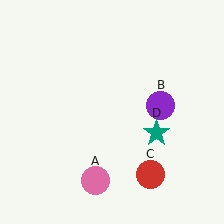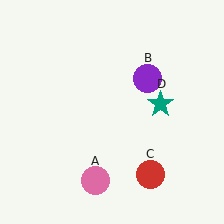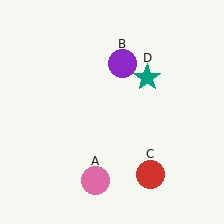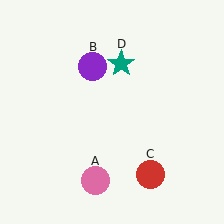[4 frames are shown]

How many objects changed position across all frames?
2 objects changed position: purple circle (object B), teal star (object D).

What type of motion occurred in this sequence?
The purple circle (object B), teal star (object D) rotated counterclockwise around the center of the scene.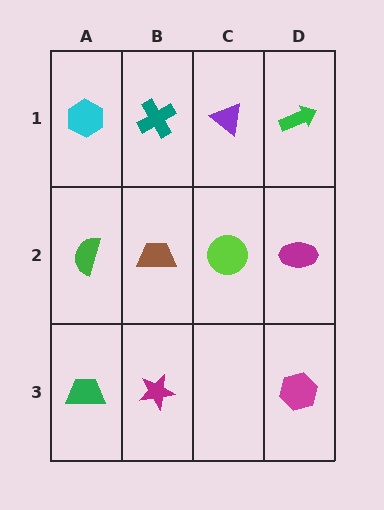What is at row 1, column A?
A cyan hexagon.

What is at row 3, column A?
A green trapezoid.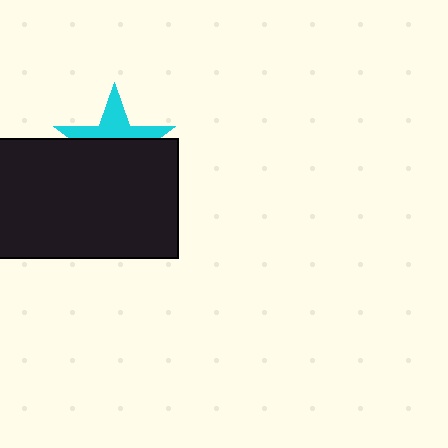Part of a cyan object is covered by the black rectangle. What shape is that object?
It is a star.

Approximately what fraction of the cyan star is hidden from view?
Roughly 60% of the cyan star is hidden behind the black rectangle.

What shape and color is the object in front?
The object in front is a black rectangle.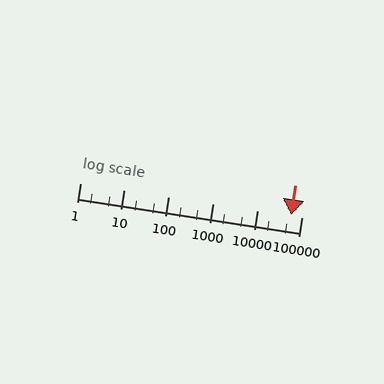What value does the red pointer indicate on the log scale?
The pointer indicates approximately 57000.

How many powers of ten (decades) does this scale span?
The scale spans 5 decades, from 1 to 100000.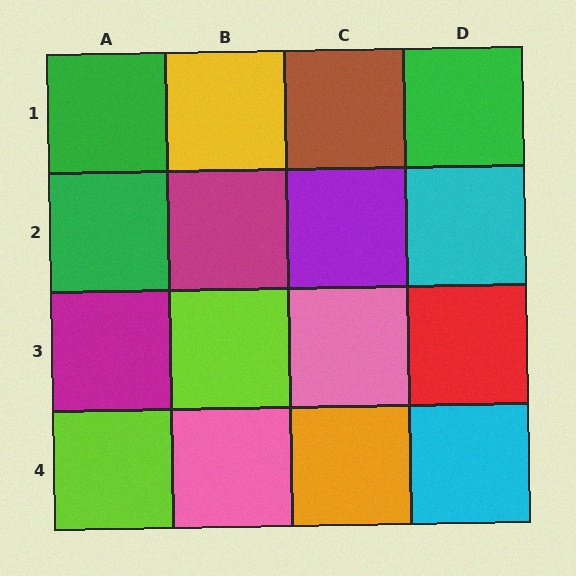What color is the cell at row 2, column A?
Green.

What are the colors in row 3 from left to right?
Magenta, lime, pink, red.